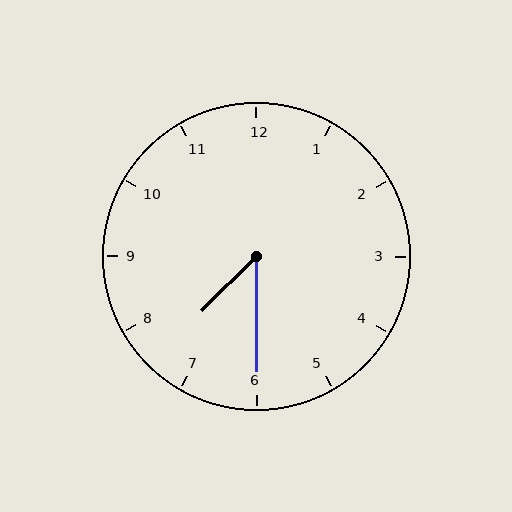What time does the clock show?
7:30.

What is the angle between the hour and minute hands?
Approximately 45 degrees.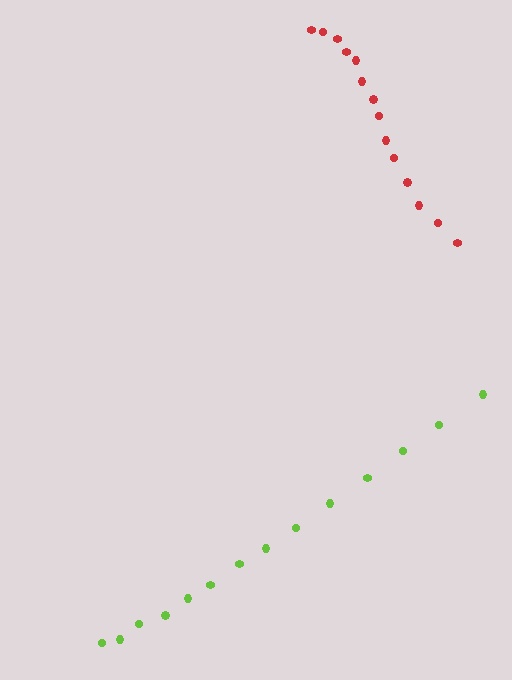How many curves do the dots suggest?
There are 2 distinct paths.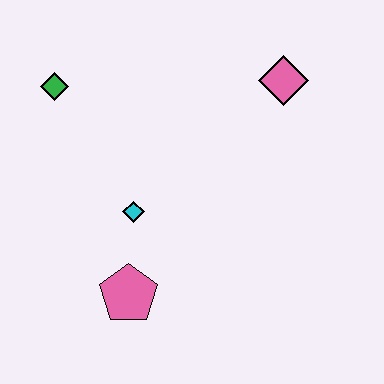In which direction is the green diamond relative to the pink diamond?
The green diamond is to the left of the pink diamond.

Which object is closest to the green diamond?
The cyan diamond is closest to the green diamond.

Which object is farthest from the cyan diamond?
The pink diamond is farthest from the cyan diamond.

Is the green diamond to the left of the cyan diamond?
Yes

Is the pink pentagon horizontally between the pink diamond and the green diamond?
Yes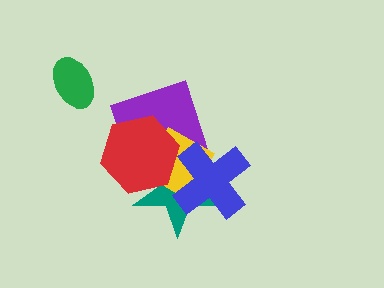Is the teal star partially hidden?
Yes, it is partially covered by another shape.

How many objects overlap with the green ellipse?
0 objects overlap with the green ellipse.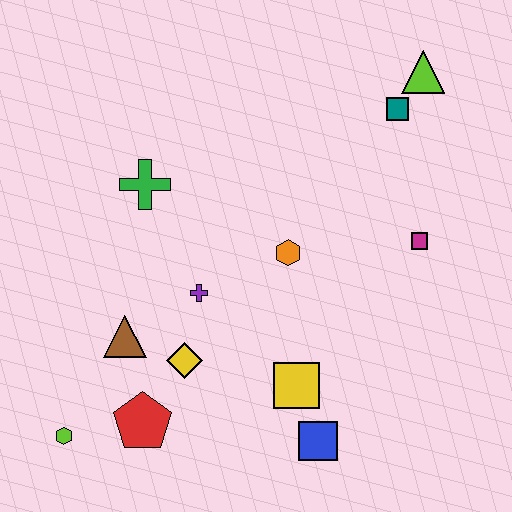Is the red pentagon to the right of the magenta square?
No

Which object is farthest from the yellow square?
The lime triangle is farthest from the yellow square.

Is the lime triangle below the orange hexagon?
No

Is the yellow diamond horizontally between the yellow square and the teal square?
No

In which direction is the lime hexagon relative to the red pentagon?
The lime hexagon is to the left of the red pentagon.